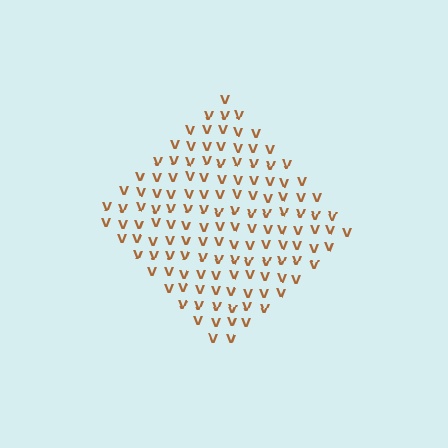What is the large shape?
The large shape is a diamond.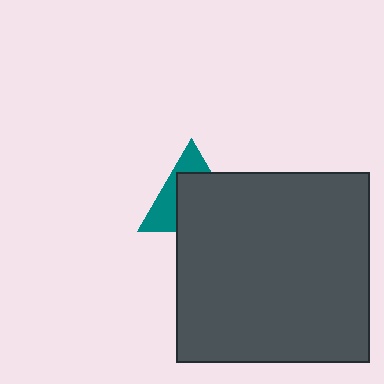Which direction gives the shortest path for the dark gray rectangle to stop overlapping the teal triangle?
Moving toward the lower-right gives the shortest separation.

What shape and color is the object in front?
The object in front is a dark gray rectangle.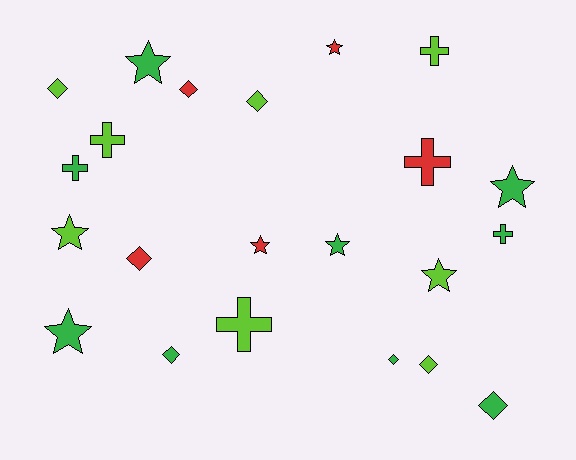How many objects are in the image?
There are 22 objects.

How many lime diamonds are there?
There are 3 lime diamonds.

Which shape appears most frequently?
Star, with 8 objects.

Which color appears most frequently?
Green, with 9 objects.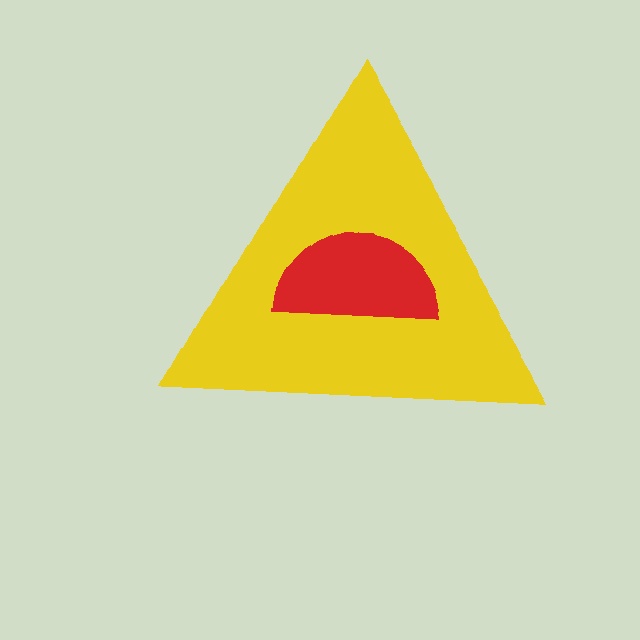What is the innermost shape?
The red semicircle.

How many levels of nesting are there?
2.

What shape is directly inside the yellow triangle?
The red semicircle.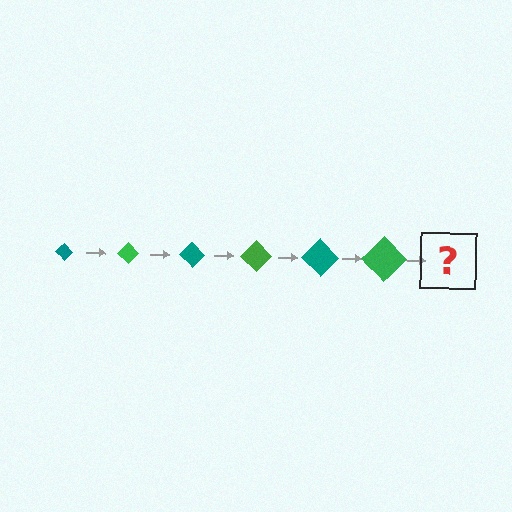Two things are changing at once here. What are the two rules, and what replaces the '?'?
The two rules are that the diamond grows larger each step and the color cycles through teal and green. The '?' should be a teal diamond, larger than the previous one.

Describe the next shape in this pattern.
It should be a teal diamond, larger than the previous one.